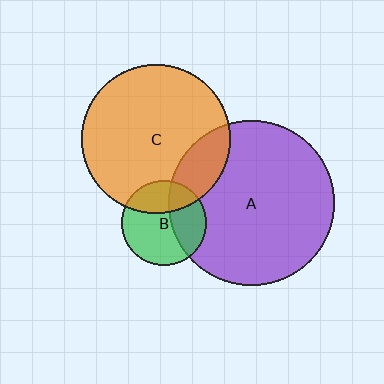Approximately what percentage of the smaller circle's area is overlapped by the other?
Approximately 35%.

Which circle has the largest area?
Circle A (purple).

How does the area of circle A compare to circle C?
Approximately 1.2 times.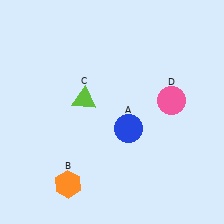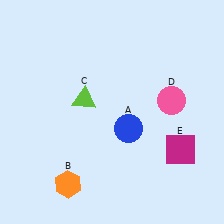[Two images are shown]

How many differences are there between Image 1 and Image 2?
There is 1 difference between the two images.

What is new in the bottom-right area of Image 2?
A magenta square (E) was added in the bottom-right area of Image 2.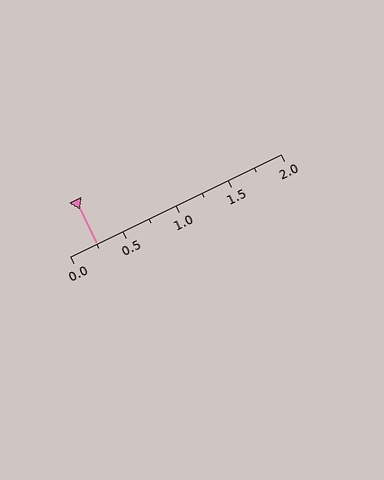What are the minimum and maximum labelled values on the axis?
The axis runs from 0.0 to 2.0.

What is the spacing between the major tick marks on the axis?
The major ticks are spaced 0.5 apart.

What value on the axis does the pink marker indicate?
The marker indicates approximately 0.25.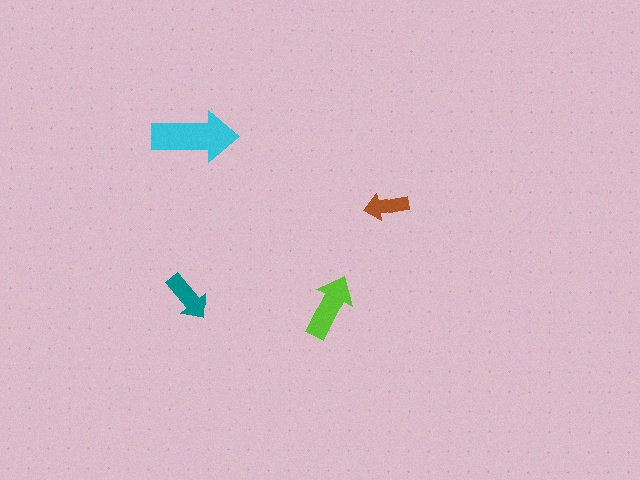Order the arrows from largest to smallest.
the cyan one, the lime one, the teal one, the brown one.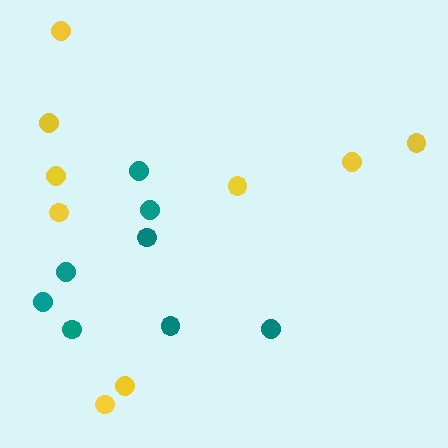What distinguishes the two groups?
There are 2 groups: one group of teal circles (8) and one group of yellow circles (9).